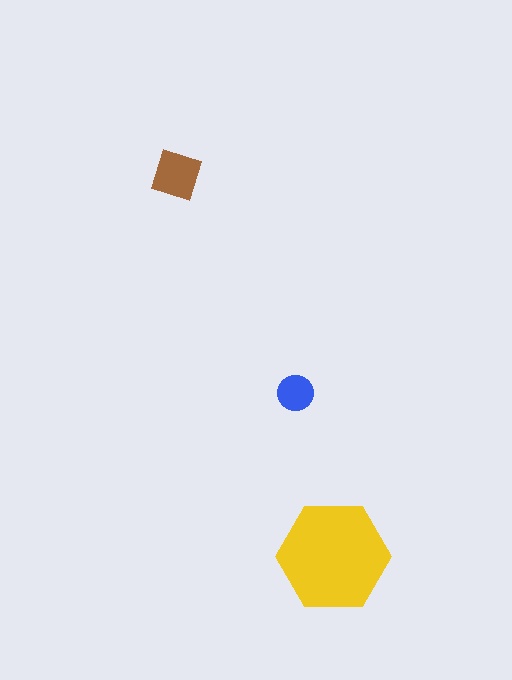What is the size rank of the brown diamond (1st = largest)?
2nd.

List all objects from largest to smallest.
The yellow hexagon, the brown diamond, the blue circle.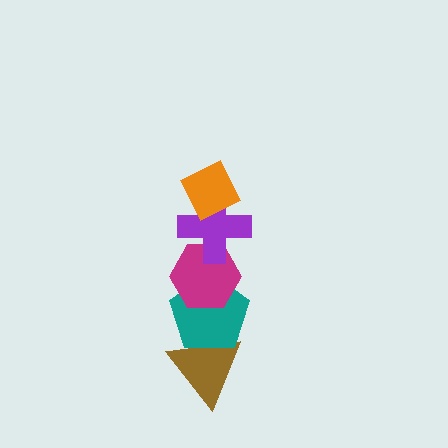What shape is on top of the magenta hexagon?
The purple cross is on top of the magenta hexagon.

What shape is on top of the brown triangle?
The teal pentagon is on top of the brown triangle.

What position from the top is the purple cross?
The purple cross is 2nd from the top.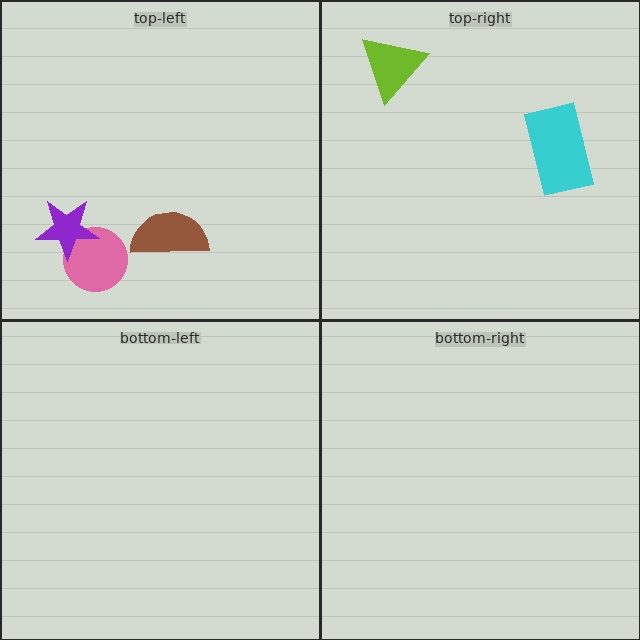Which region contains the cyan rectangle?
The top-right region.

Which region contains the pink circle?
The top-left region.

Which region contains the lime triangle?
The top-right region.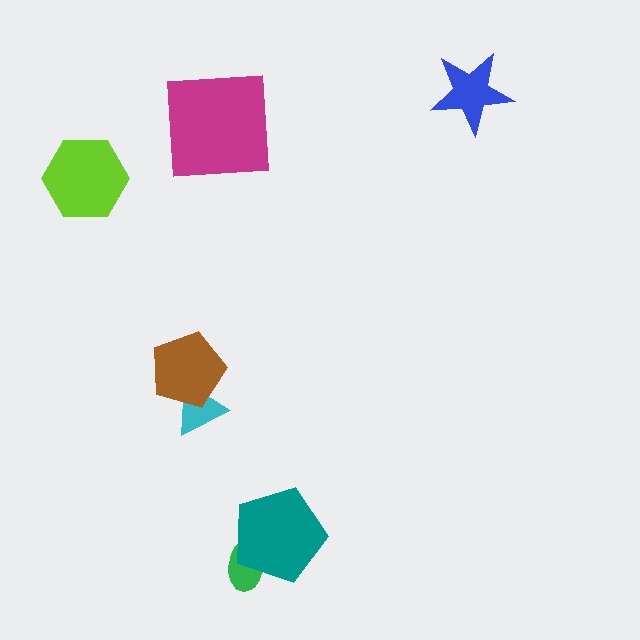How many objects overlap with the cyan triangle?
1 object overlaps with the cyan triangle.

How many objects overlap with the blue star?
0 objects overlap with the blue star.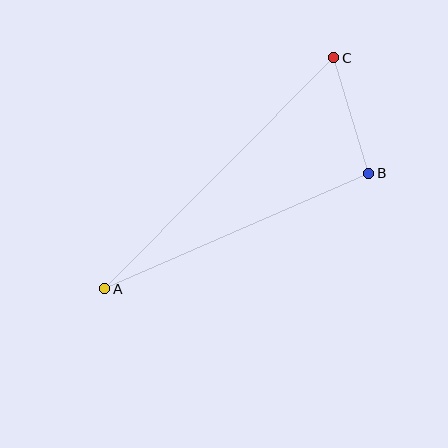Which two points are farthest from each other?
Points A and C are farthest from each other.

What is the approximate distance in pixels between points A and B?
The distance between A and B is approximately 288 pixels.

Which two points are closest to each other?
Points B and C are closest to each other.